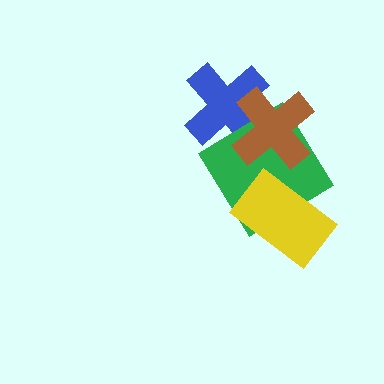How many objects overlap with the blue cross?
2 objects overlap with the blue cross.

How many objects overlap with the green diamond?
3 objects overlap with the green diamond.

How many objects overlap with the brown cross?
2 objects overlap with the brown cross.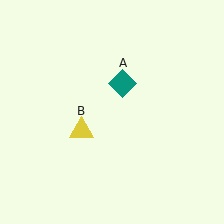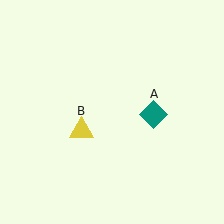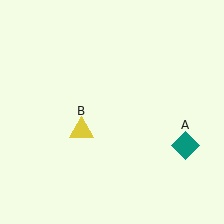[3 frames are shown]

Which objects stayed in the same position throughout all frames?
Yellow triangle (object B) remained stationary.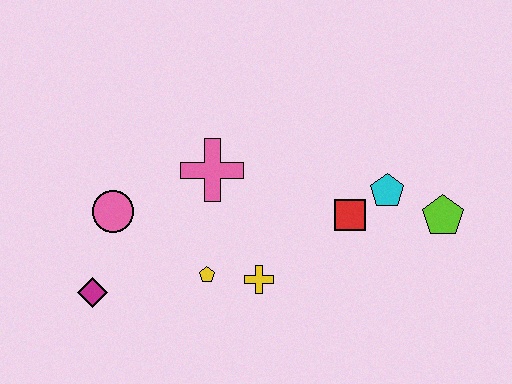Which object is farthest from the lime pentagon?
The magenta diamond is farthest from the lime pentagon.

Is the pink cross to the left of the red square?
Yes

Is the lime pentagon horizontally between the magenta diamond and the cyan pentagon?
No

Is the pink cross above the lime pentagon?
Yes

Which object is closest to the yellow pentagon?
The yellow cross is closest to the yellow pentagon.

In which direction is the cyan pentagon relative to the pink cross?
The cyan pentagon is to the right of the pink cross.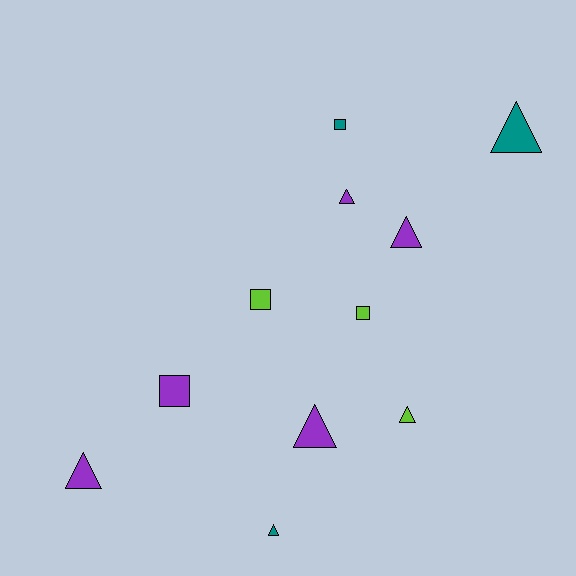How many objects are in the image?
There are 11 objects.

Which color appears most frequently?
Purple, with 5 objects.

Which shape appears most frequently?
Triangle, with 7 objects.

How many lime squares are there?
There are 2 lime squares.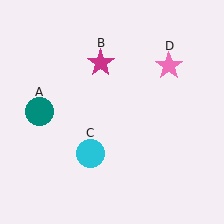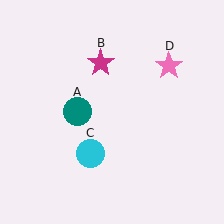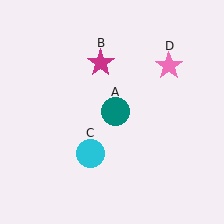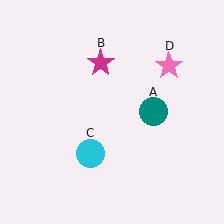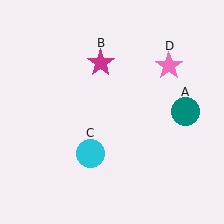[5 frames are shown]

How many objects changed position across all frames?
1 object changed position: teal circle (object A).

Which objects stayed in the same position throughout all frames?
Magenta star (object B) and cyan circle (object C) and pink star (object D) remained stationary.